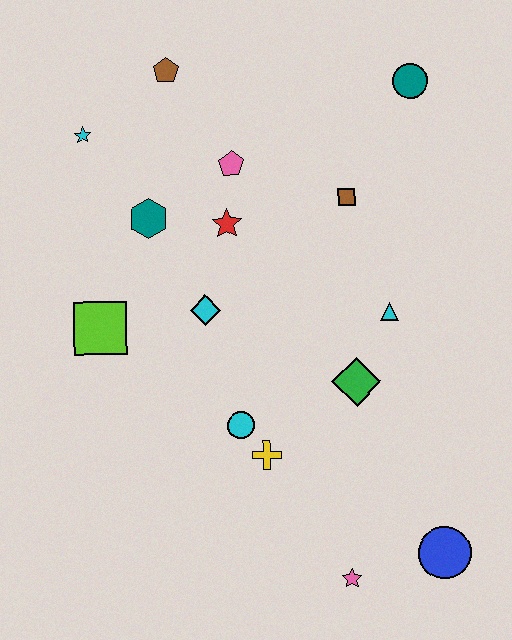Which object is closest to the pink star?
The blue circle is closest to the pink star.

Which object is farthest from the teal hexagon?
The blue circle is farthest from the teal hexagon.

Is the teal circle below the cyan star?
No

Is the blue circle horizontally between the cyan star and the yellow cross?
No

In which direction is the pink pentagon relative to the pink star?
The pink pentagon is above the pink star.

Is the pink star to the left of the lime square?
No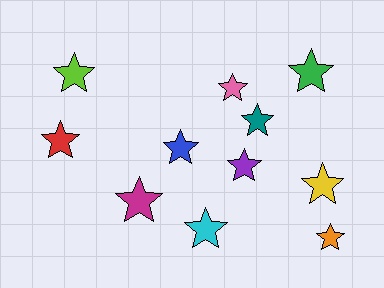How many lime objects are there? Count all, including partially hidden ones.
There is 1 lime object.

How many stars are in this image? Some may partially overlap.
There are 11 stars.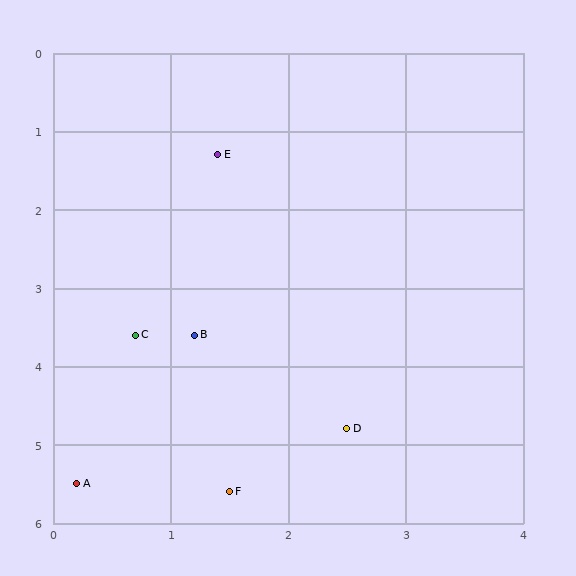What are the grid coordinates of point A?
Point A is at approximately (0.2, 5.5).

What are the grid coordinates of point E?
Point E is at approximately (1.4, 1.3).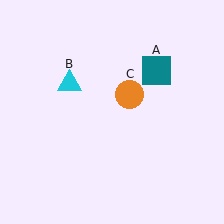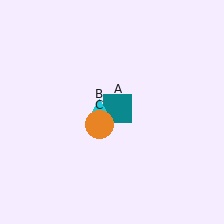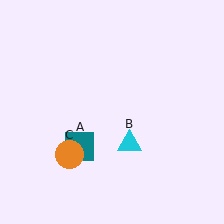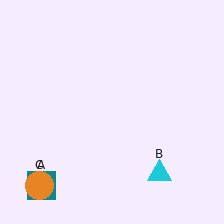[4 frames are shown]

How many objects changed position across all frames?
3 objects changed position: teal square (object A), cyan triangle (object B), orange circle (object C).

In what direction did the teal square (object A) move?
The teal square (object A) moved down and to the left.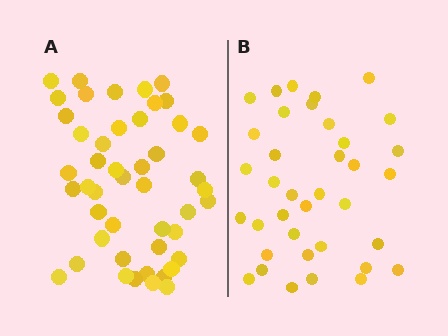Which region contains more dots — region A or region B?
Region A (the left region) has more dots.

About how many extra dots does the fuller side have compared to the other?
Region A has roughly 10 or so more dots than region B.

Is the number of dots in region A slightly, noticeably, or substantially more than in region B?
Region A has noticeably more, but not dramatically so. The ratio is roughly 1.3 to 1.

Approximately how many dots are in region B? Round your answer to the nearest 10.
About 40 dots. (The exact count is 37, which rounds to 40.)